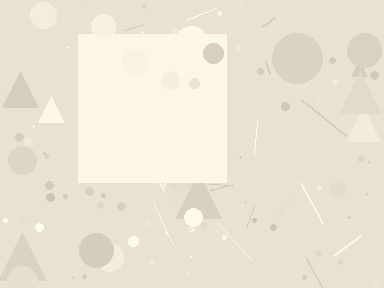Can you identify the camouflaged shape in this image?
The camouflaged shape is a square.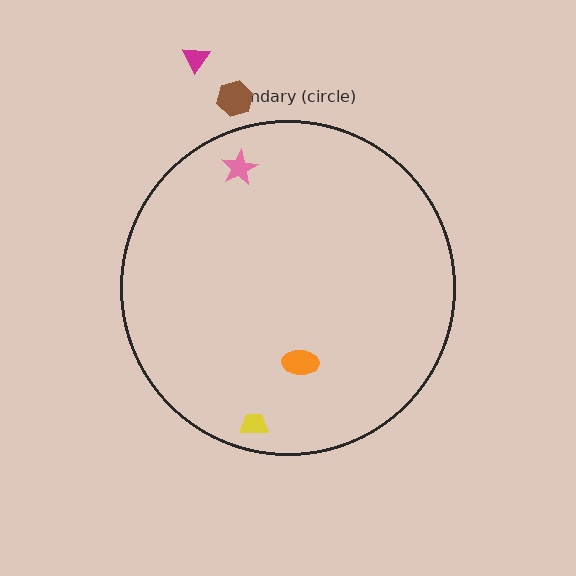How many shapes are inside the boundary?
3 inside, 2 outside.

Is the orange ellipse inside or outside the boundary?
Inside.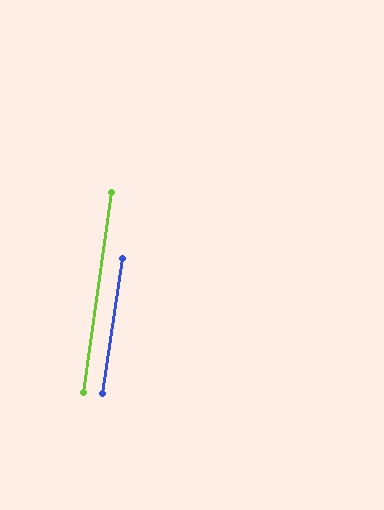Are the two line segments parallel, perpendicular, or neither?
Parallel — their directions differ by only 0.5°.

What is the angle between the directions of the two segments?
Approximately 1 degree.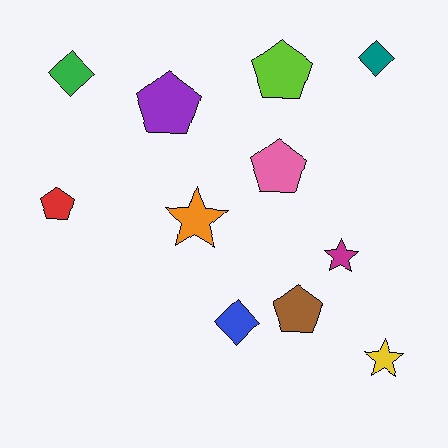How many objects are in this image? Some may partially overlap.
There are 11 objects.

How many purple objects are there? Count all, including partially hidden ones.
There is 1 purple object.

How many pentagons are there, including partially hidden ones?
There are 5 pentagons.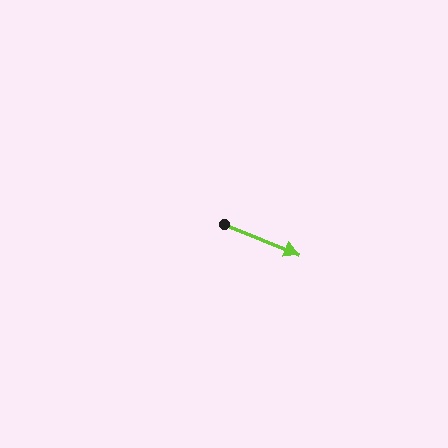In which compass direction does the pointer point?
East.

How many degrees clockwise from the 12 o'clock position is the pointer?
Approximately 112 degrees.